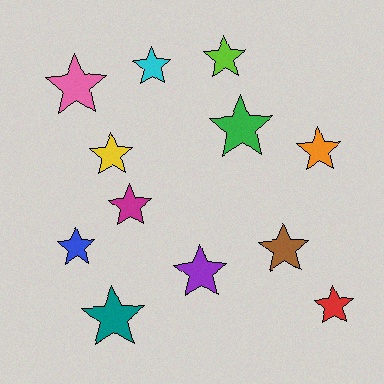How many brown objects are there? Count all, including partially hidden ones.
There is 1 brown object.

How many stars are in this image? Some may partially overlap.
There are 12 stars.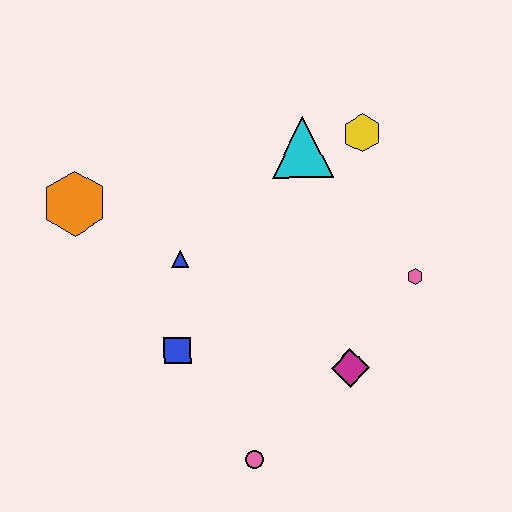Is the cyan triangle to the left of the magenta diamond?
Yes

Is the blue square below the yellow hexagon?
Yes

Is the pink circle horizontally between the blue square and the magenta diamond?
Yes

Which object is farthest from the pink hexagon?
The orange hexagon is farthest from the pink hexagon.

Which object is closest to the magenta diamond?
The pink hexagon is closest to the magenta diamond.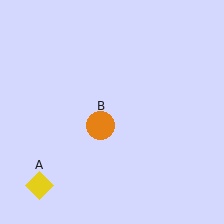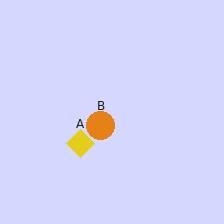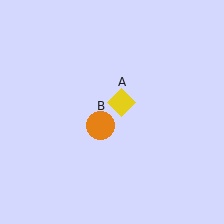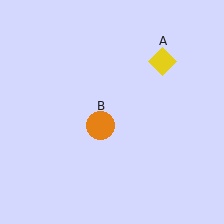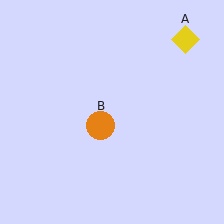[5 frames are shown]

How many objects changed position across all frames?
1 object changed position: yellow diamond (object A).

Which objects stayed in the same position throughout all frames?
Orange circle (object B) remained stationary.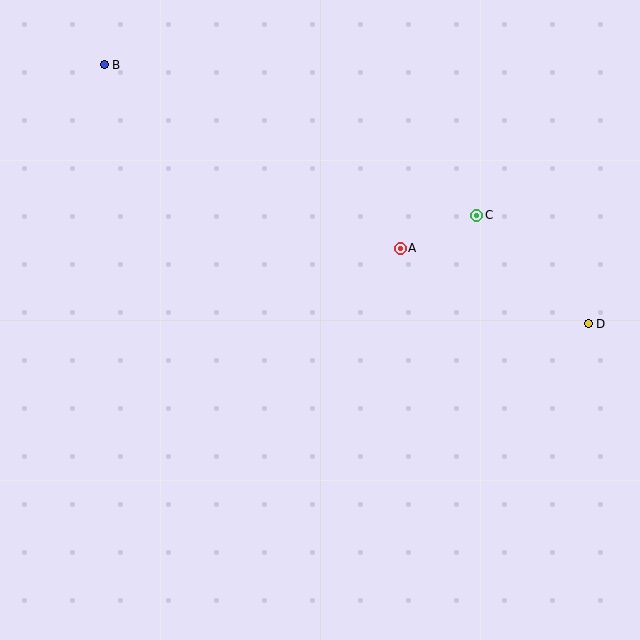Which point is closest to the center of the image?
Point A at (400, 248) is closest to the center.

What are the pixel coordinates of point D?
Point D is at (588, 324).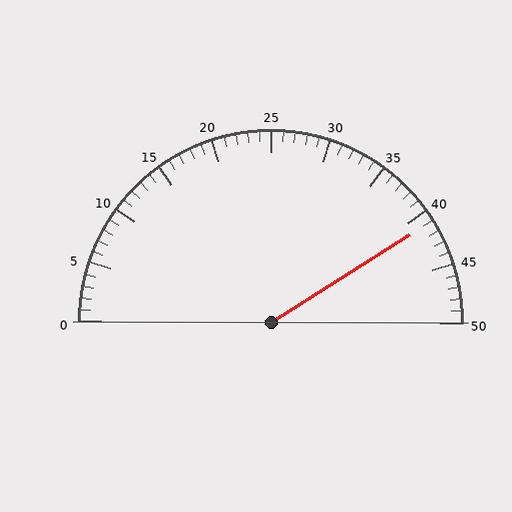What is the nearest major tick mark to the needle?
The nearest major tick mark is 40.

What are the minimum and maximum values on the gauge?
The gauge ranges from 0 to 50.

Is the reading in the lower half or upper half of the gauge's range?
The reading is in the upper half of the range (0 to 50).